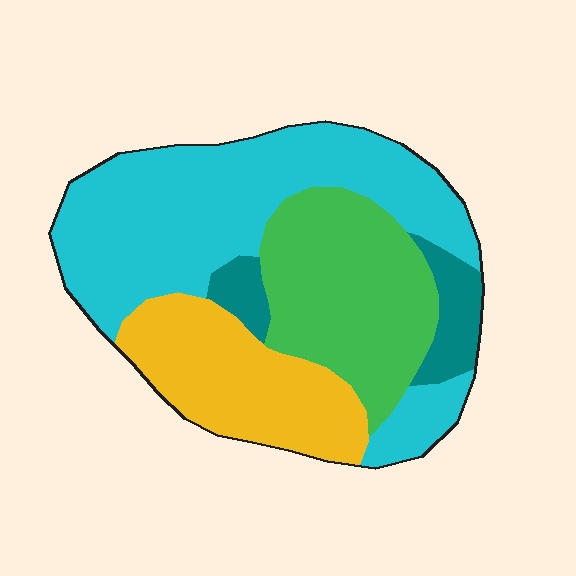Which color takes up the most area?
Cyan, at roughly 45%.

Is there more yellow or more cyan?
Cyan.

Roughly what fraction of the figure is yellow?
Yellow covers 22% of the figure.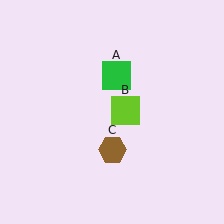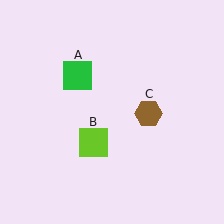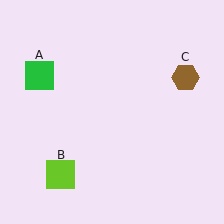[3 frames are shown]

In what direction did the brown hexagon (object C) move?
The brown hexagon (object C) moved up and to the right.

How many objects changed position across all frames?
3 objects changed position: green square (object A), lime square (object B), brown hexagon (object C).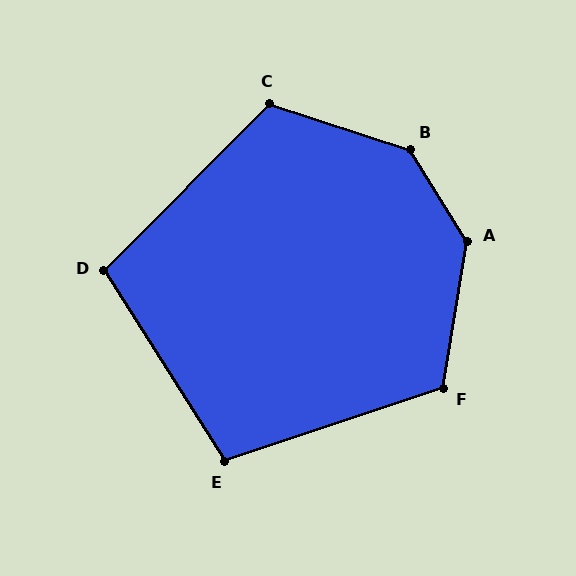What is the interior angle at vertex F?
Approximately 118 degrees (obtuse).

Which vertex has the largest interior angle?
B, at approximately 139 degrees.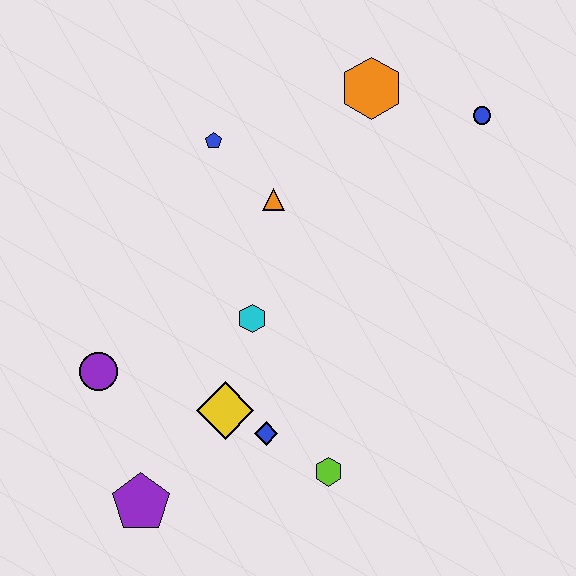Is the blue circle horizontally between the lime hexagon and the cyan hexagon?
No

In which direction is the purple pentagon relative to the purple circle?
The purple pentagon is below the purple circle.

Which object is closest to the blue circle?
The orange hexagon is closest to the blue circle.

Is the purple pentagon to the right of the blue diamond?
No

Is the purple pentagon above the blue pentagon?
No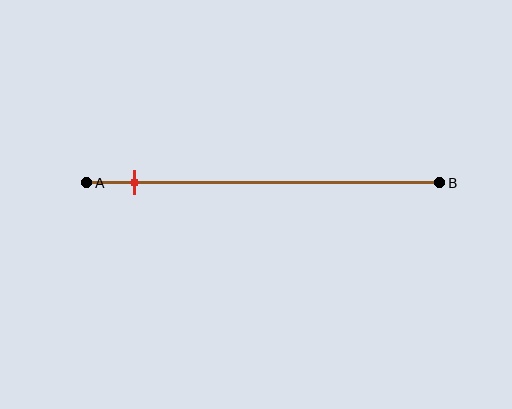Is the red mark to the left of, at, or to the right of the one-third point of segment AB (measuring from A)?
The red mark is to the left of the one-third point of segment AB.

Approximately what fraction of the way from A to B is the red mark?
The red mark is approximately 15% of the way from A to B.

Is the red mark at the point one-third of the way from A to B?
No, the mark is at about 15% from A, not at the 33% one-third point.